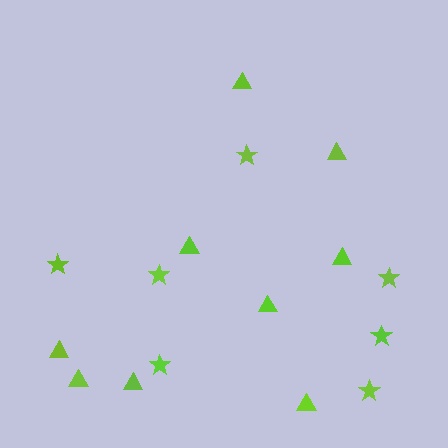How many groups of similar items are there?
There are 2 groups: one group of stars (7) and one group of triangles (9).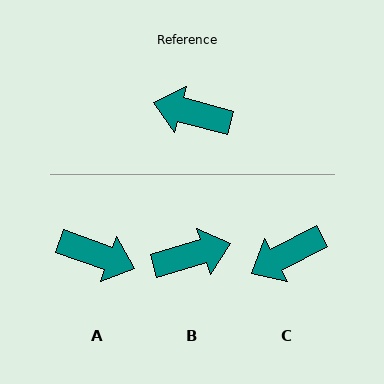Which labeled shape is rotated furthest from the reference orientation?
A, about 175 degrees away.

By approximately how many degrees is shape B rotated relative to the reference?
Approximately 149 degrees clockwise.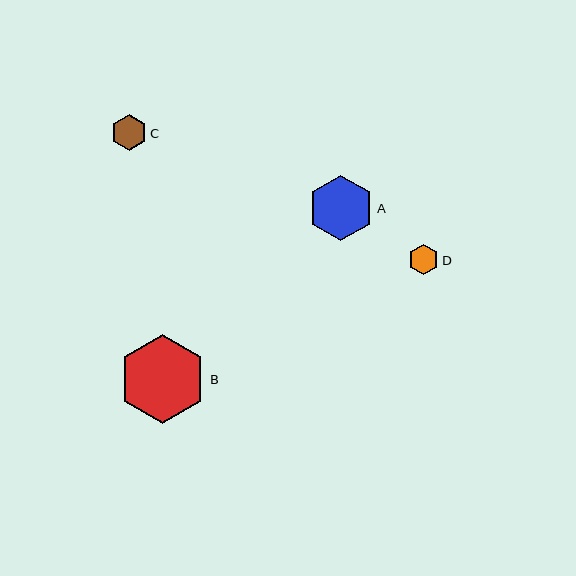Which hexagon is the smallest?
Hexagon D is the smallest with a size of approximately 30 pixels.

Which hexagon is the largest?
Hexagon B is the largest with a size of approximately 88 pixels.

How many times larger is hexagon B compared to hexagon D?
Hexagon B is approximately 2.9 times the size of hexagon D.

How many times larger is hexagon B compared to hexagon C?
Hexagon B is approximately 2.5 times the size of hexagon C.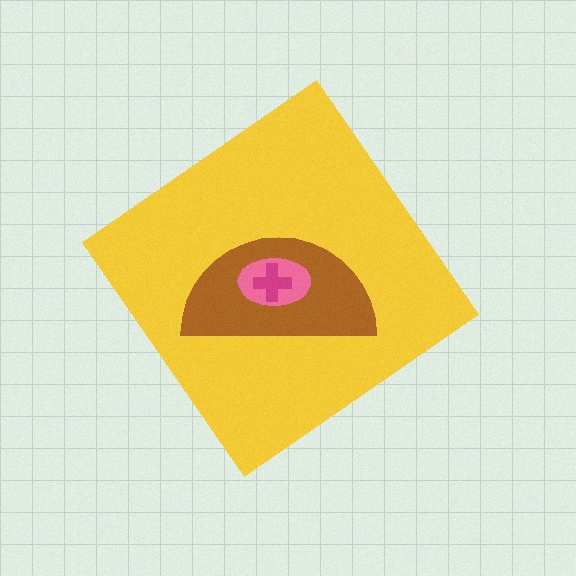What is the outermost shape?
The yellow diamond.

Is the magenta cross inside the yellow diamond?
Yes.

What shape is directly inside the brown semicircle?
The pink ellipse.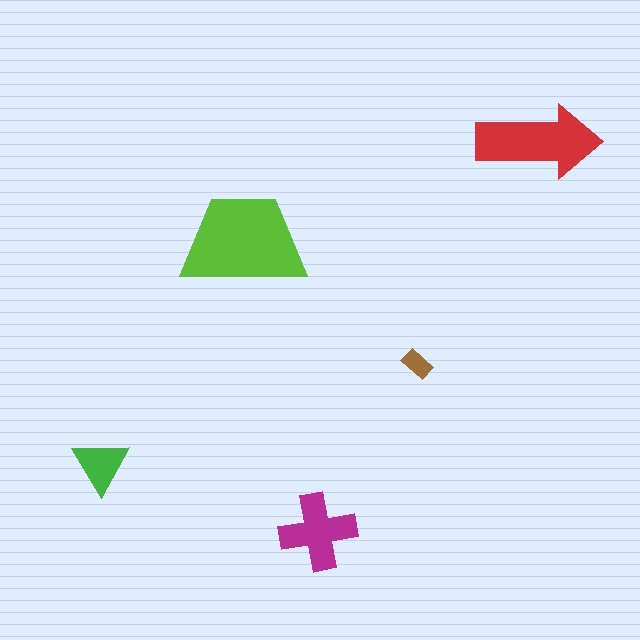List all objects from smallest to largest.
The brown rectangle, the green triangle, the magenta cross, the red arrow, the lime trapezoid.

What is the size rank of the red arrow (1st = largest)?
2nd.